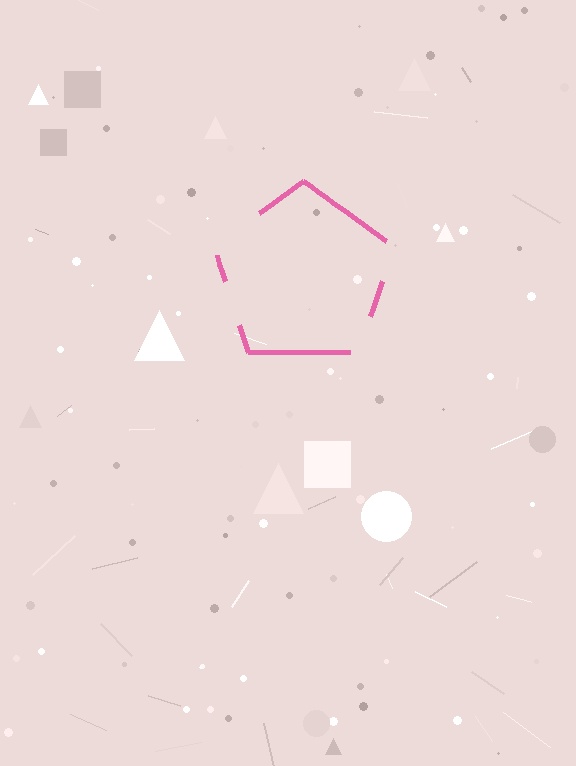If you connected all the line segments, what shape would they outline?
They would outline a pentagon.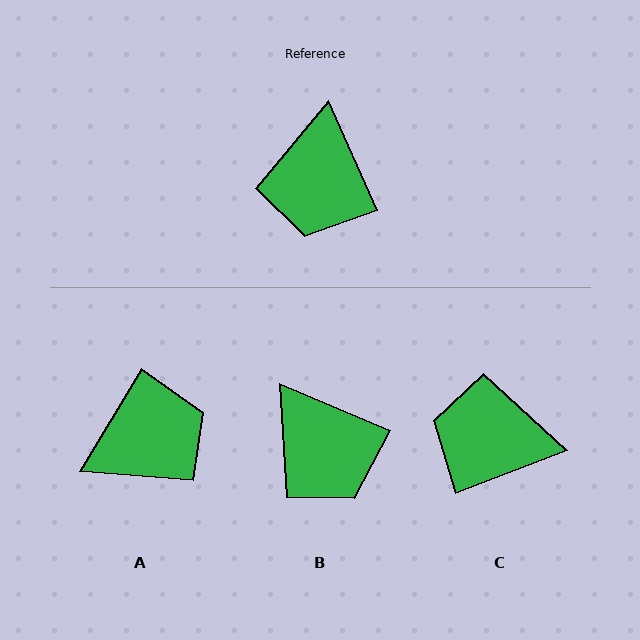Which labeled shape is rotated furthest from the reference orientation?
A, about 125 degrees away.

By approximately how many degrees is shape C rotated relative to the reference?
Approximately 93 degrees clockwise.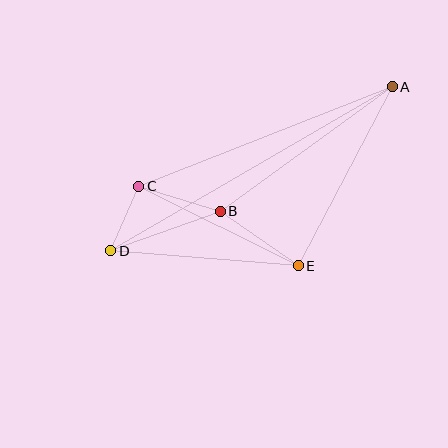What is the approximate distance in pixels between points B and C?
The distance between B and C is approximately 86 pixels.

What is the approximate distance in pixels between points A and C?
The distance between A and C is approximately 272 pixels.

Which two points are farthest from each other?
Points A and D are farthest from each other.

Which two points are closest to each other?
Points C and D are closest to each other.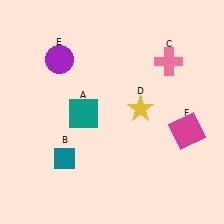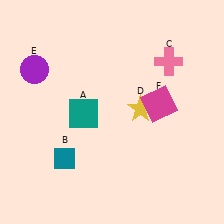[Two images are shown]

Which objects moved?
The objects that moved are: the purple circle (E), the magenta square (F).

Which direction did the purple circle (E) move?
The purple circle (E) moved left.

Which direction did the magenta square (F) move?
The magenta square (F) moved left.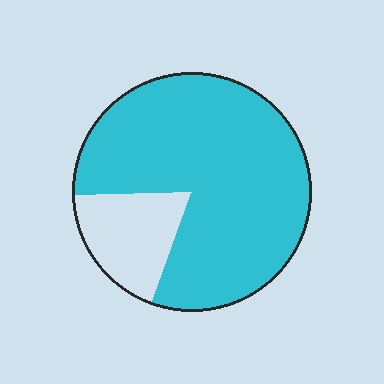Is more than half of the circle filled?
Yes.